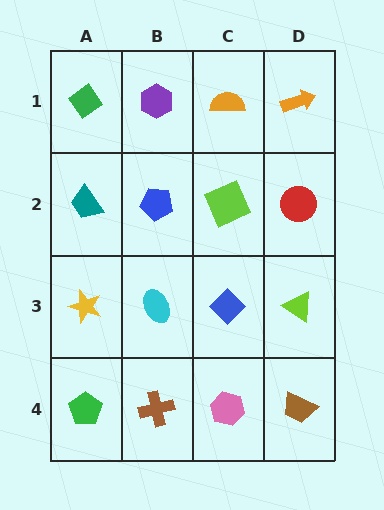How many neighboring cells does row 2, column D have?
3.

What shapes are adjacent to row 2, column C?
An orange semicircle (row 1, column C), a blue diamond (row 3, column C), a blue pentagon (row 2, column B), a red circle (row 2, column D).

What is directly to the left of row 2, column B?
A teal trapezoid.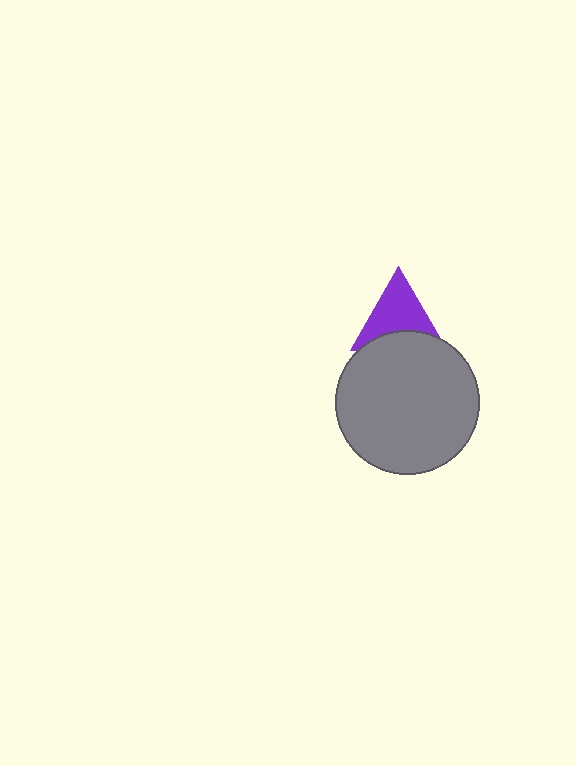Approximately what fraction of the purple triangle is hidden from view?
Roughly 34% of the purple triangle is hidden behind the gray circle.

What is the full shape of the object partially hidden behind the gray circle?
The partially hidden object is a purple triangle.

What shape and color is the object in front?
The object in front is a gray circle.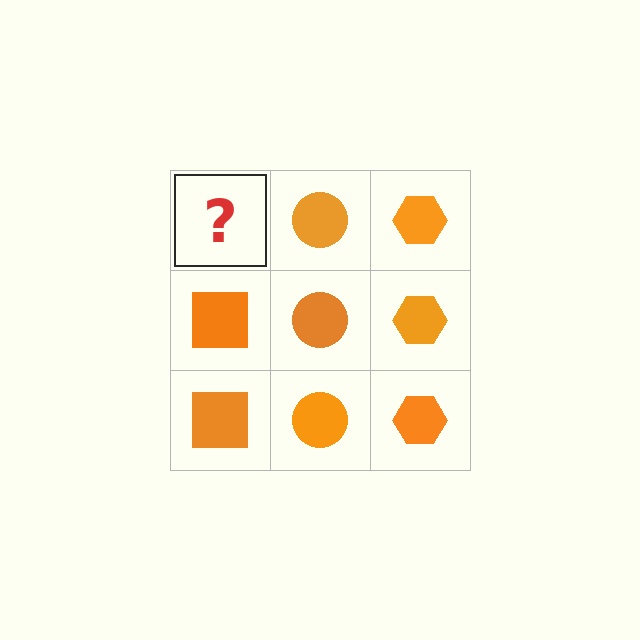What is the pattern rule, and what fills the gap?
The rule is that each column has a consistent shape. The gap should be filled with an orange square.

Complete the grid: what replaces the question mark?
The question mark should be replaced with an orange square.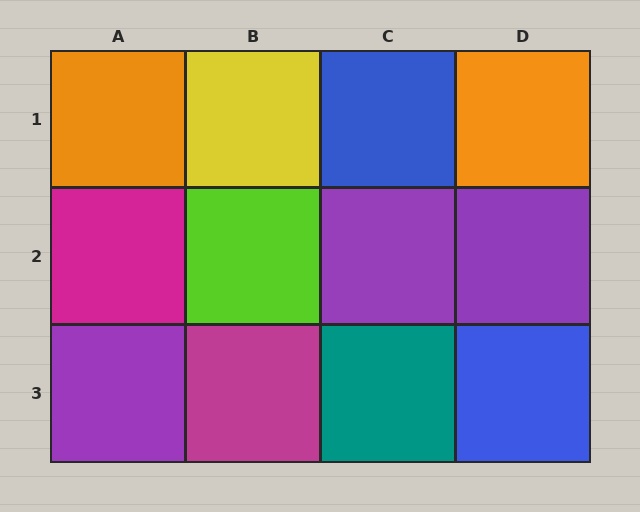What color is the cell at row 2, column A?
Magenta.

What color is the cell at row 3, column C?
Teal.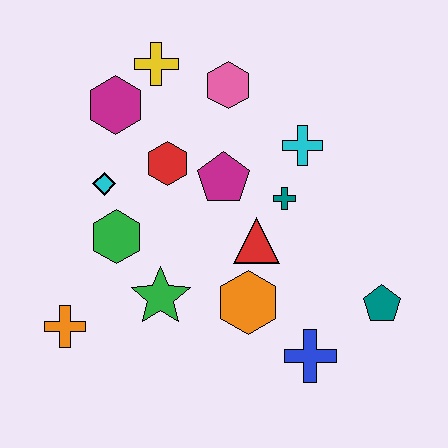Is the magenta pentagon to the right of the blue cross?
No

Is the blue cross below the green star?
Yes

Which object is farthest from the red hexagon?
The teal pentagon is farthest from the red hexagon.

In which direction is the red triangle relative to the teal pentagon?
The red triangle is to the left of the teal pentagon.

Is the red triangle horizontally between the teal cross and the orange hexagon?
Yes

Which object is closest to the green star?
The green hexagon is closest to the green star.